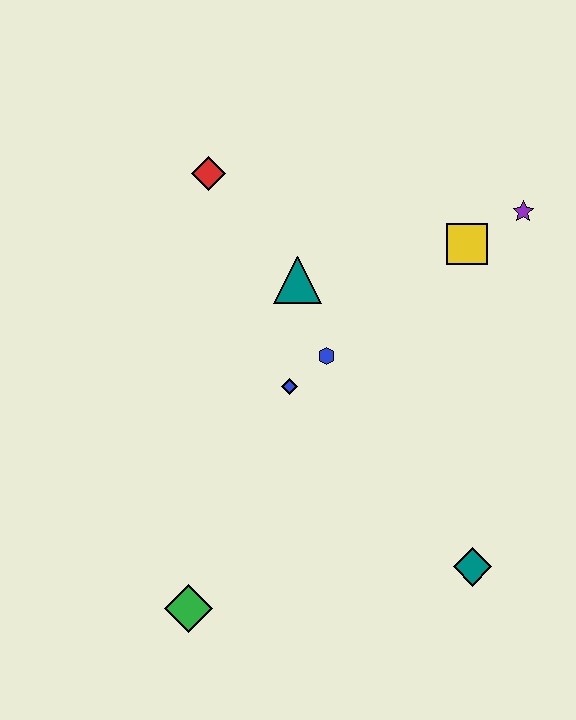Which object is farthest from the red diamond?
The teal diamond is farthest from the red diamond.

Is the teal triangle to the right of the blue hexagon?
No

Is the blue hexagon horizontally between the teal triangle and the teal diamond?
Yes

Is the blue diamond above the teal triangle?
No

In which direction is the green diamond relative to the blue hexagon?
The green diamond is below the blue hexagon.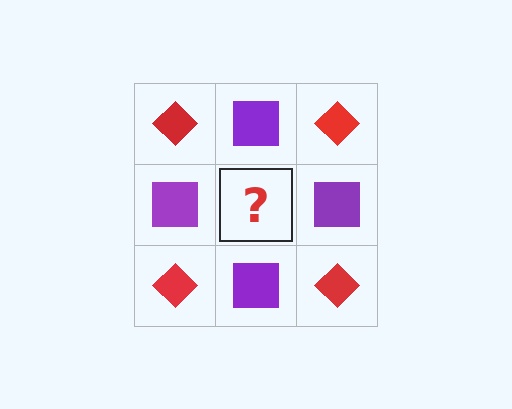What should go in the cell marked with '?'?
The missing cell should contain a red diamond.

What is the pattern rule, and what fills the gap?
The rule is that it alternates red diamond and purple square in a checkerboard pattern. The gap should be filled with a red diamond.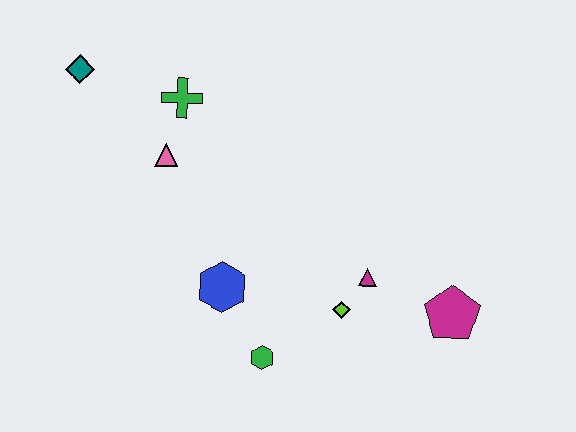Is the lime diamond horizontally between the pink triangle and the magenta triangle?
Yes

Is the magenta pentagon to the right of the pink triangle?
Yes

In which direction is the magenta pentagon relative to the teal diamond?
The magenta pentagon is to the right of the teal diamond.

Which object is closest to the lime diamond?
The magenta triangle is closest to the lime diamond.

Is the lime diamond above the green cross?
No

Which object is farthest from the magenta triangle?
The teal diamond is farthest from the magenta triangle.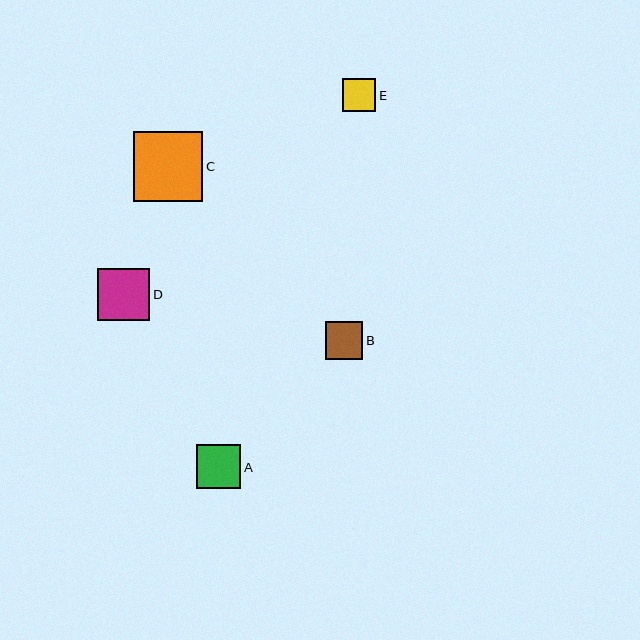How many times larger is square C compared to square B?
Square C is approximately 1.8 times the size of square B.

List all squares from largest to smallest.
From largest to smallest: C, D, A, B, E.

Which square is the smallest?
Square E is the smallest with a size of approximately 33 pixels.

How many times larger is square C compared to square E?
Square C is approximately 2.1 times the size of square E.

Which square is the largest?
Square C is the largest with a size of approximately 70 pixels.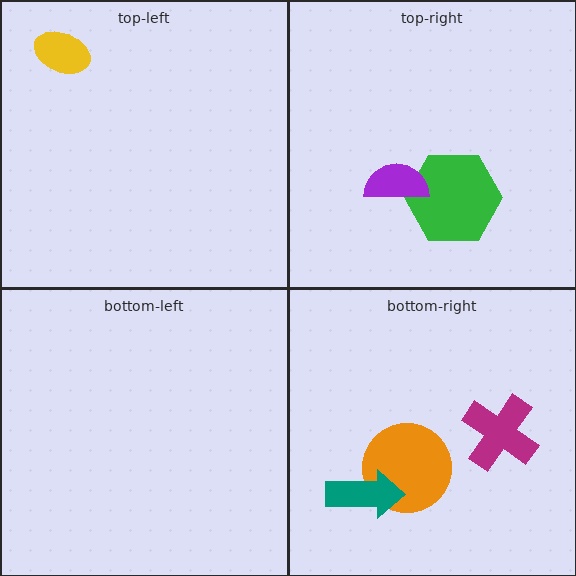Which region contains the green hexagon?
The top-right region.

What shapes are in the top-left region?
The yellow ellipse.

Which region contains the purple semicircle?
The top-right region.